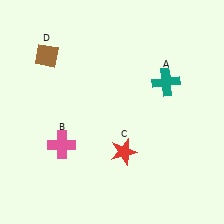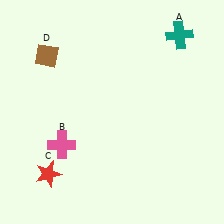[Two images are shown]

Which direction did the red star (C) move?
The red star (C) moved left.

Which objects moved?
The objects that moved are: the teal cross (A), the red star (C).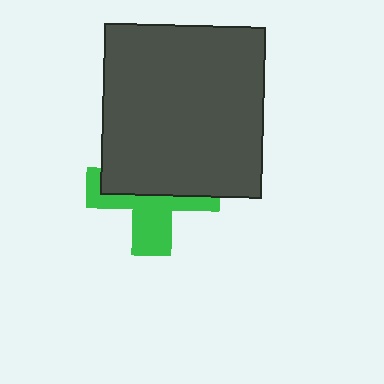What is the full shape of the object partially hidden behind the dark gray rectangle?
The partially hidden object is a green cross.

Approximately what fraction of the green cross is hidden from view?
Roughly 56% of the green cross is hidden behind the dark gray rectangle.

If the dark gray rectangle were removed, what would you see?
You would see the complete green cross.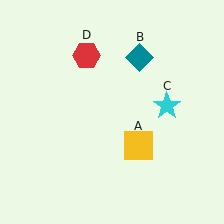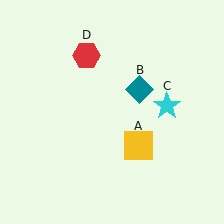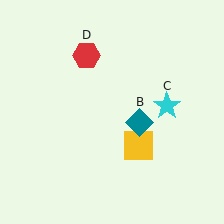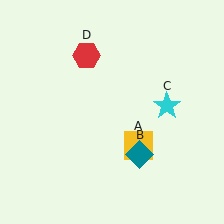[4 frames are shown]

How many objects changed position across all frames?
1 object changed position: teal diamond (object B).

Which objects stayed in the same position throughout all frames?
Yellow square (object A) and cyan star (object C) and red hexagon (object D) remained stationary.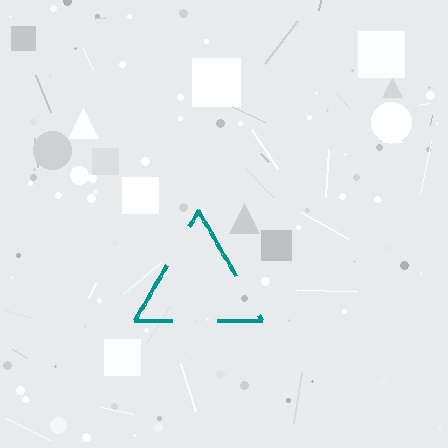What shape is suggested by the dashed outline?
The dashed outline suggests a triangle.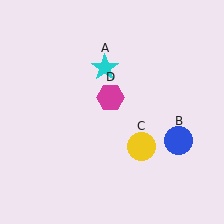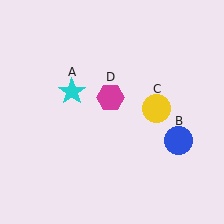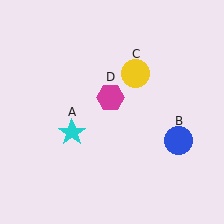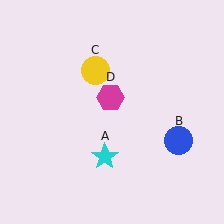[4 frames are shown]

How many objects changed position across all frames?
2 objects changed position: cyan star (object A), yellow circle (object C).